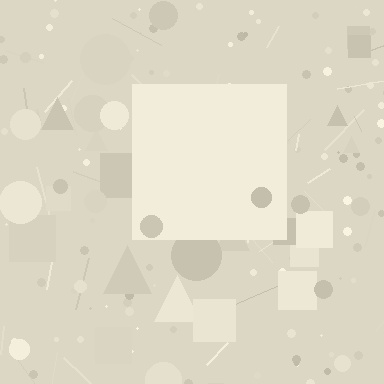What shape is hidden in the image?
A square is hidden in the image.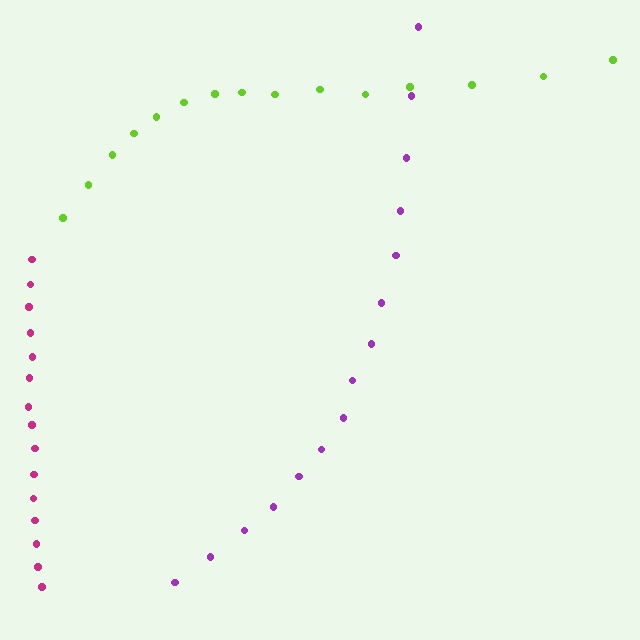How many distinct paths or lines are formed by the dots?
There are 3 distinct paths.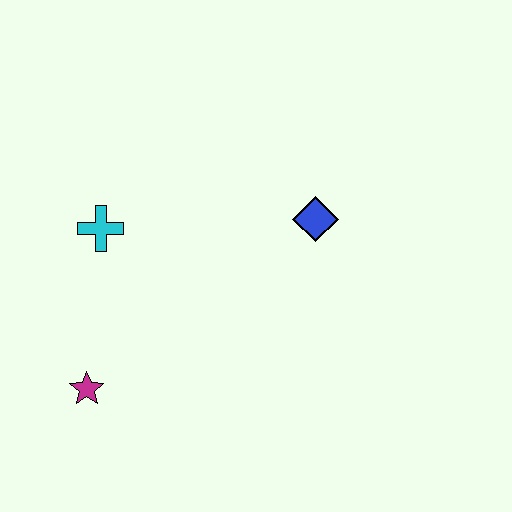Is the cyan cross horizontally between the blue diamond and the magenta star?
Yes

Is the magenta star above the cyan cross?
No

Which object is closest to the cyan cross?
The magenta star is closest to the cyan cross.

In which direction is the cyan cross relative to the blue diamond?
The cyan cross is to the left of the blue diamond.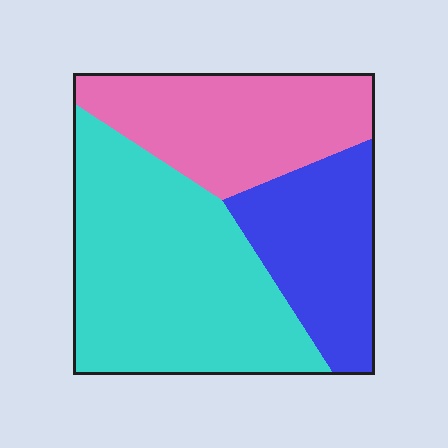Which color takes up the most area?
Cyan, at roughly 45%.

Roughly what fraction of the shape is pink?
Pink covers about 30% of the shape.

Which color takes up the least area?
Blue, at roughly 25%.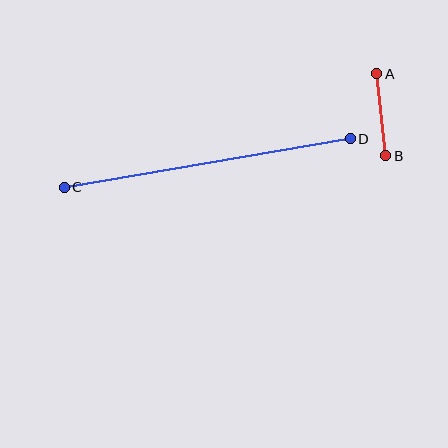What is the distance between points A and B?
The distance is approximately 83 pixels.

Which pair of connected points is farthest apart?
Points C and D are farthest apart.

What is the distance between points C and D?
The distance is approximately 290 pixels.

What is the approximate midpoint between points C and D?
The midpoint is at approximately (207, 163) pixels.